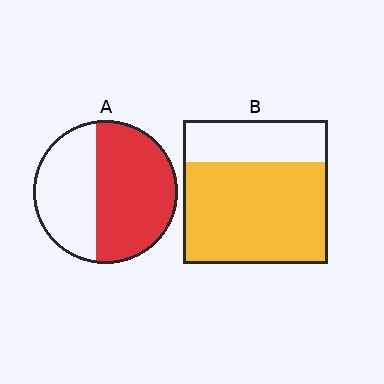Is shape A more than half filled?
Yes.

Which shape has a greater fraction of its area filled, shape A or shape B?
Shape B.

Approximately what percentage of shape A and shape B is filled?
A is approximately 60% and B is approximately 70%.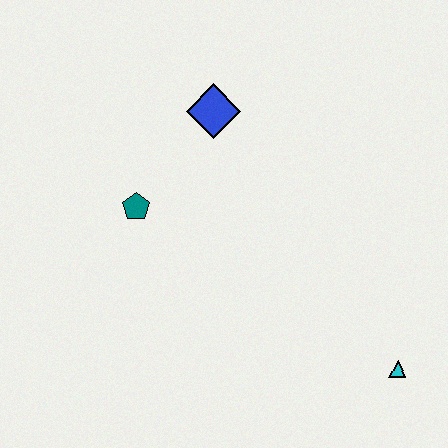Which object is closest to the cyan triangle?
The teal pentagon is closest to the cyan triangle.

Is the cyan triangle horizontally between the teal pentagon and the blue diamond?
No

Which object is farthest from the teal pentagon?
The cyan triangle is farthest from the teal pentagon.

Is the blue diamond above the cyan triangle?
Yes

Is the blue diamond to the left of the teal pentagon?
No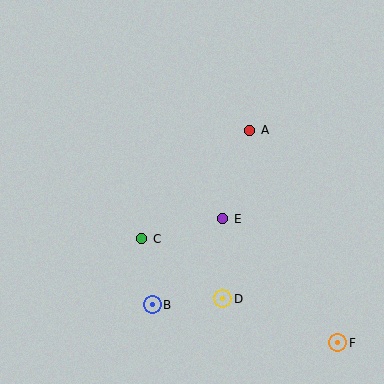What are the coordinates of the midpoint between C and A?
The midpoint between C and A is at (196, 185).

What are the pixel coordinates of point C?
Point C is at (142, 239).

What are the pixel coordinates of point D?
Point D is at (223, 299).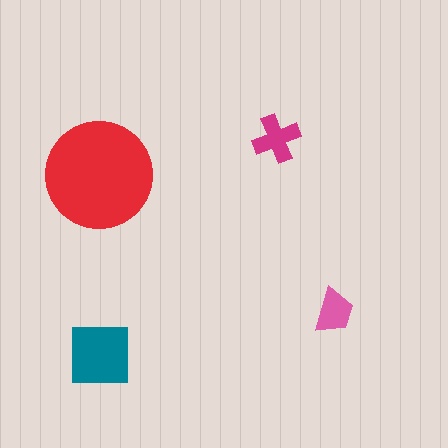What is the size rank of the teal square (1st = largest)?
2nd.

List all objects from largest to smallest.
The red circle, the teal square, the magenta cross, the pink trapezoid.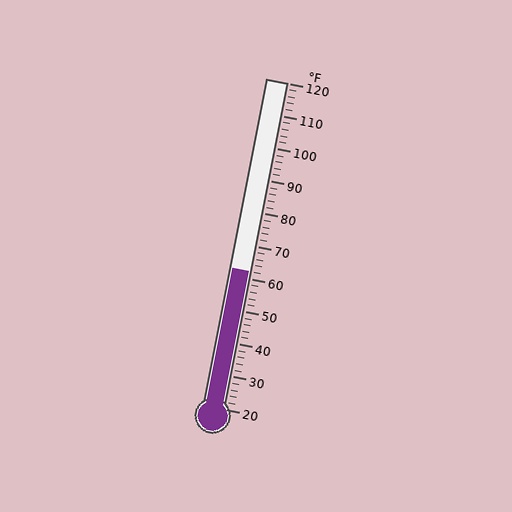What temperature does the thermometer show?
The thermometer shows approximately 62°F.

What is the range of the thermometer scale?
The thermometer scale ranges from 20°F to 120°F.